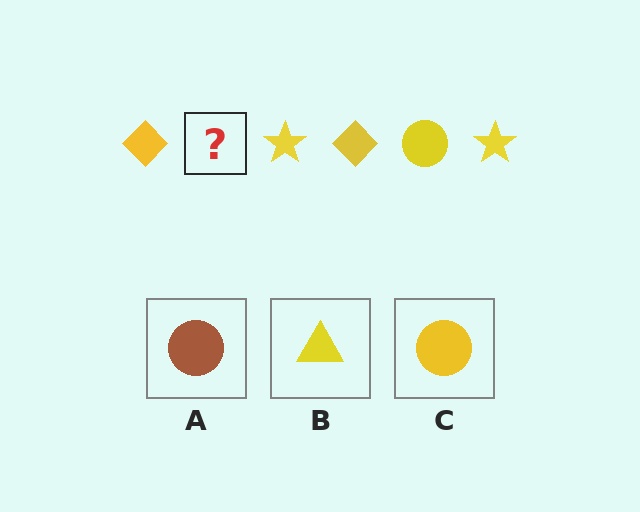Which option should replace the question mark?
Option C.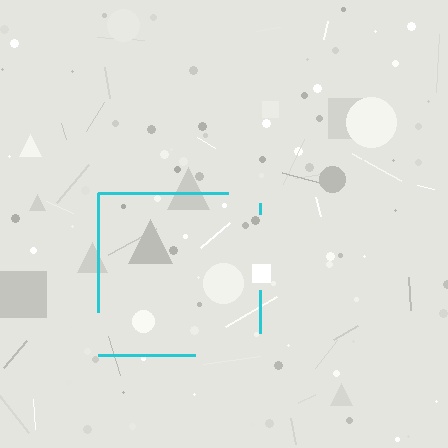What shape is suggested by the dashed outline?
The dashed outline suggests a square.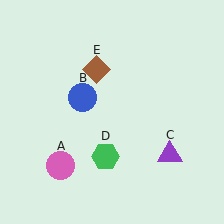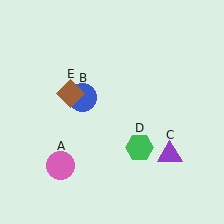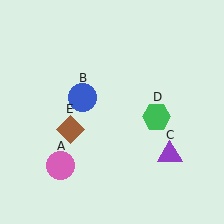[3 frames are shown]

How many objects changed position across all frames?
2 objects changed position: green hexagon (object D), brown diamond (object E).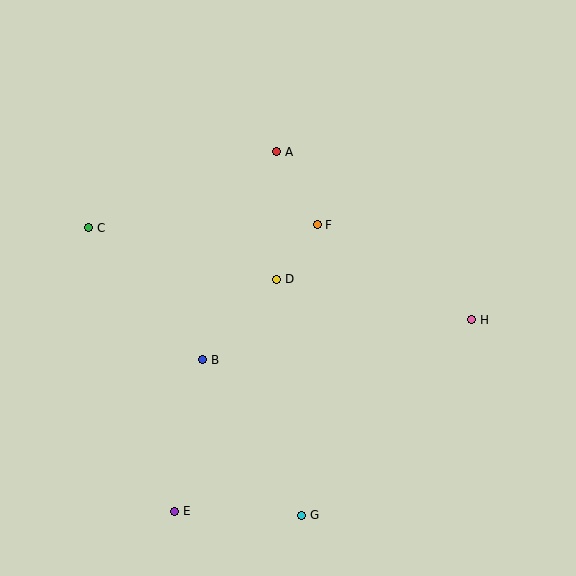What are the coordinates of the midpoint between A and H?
The midpoint between A and H is at (374, 236).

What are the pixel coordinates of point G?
Point G is at (302, 515).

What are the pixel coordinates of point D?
Point D is at (277, 279).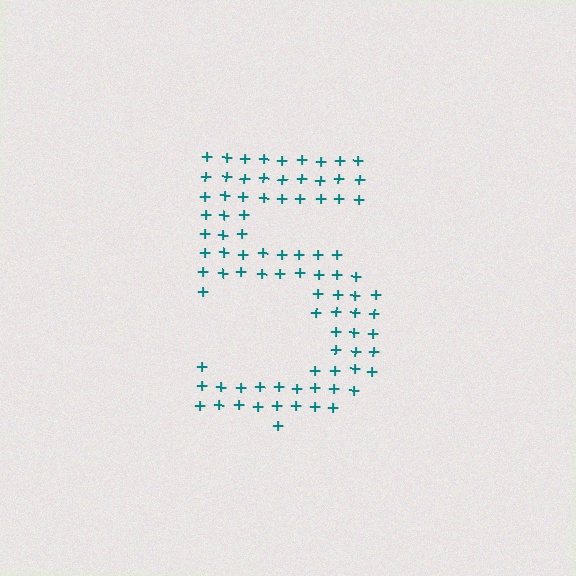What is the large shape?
The large shape is the digit 5.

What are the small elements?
The small elements are plus signs.